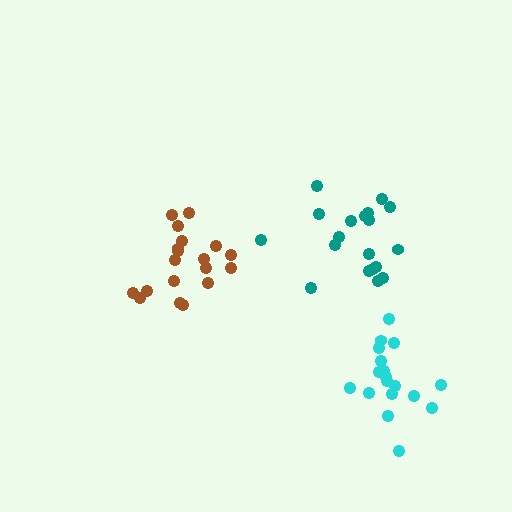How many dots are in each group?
Group 1: 19 dots, Group 2: 18 dots, Group 3: 19 dots (56 total).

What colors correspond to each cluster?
The clusters are colored: brown, cyan, teal.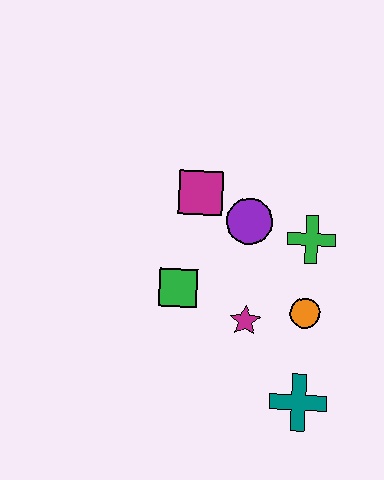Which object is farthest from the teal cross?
The magenta square is farthest from the teal cross.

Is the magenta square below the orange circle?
No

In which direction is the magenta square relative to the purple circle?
The magenta square is to the left of the purple circle.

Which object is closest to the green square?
The magenta star is closest to the green square.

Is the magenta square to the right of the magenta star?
No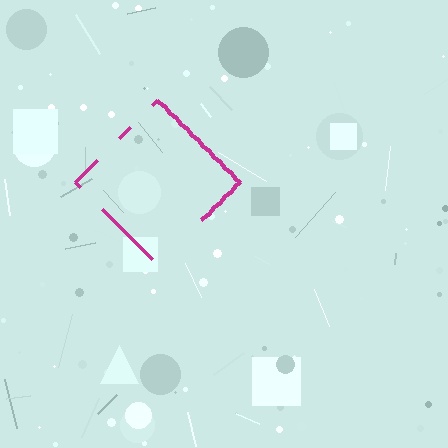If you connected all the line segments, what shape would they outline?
They would outline a diamond.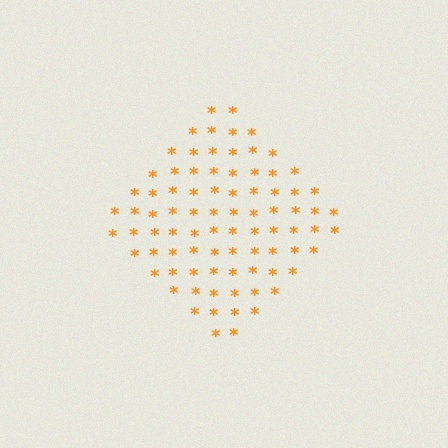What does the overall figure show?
The overall figure shows a diamond.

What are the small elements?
The small elements are asterisks.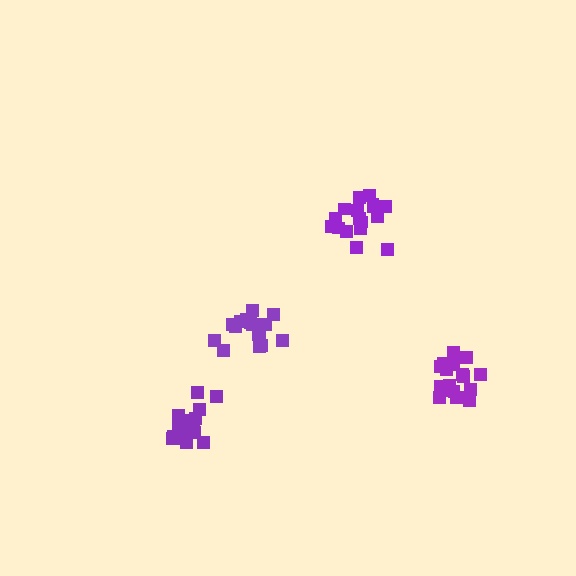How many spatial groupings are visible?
There are 4 spatial groupings.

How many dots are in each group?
Group 1: 16 dots, Group 2: 17 dots, Group 3: 18 dots, Group 4: 18 dots (69 total).